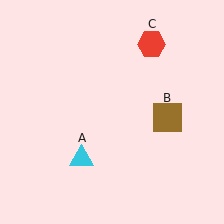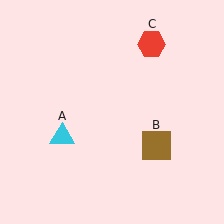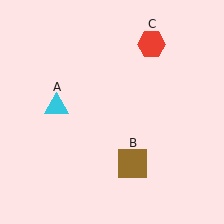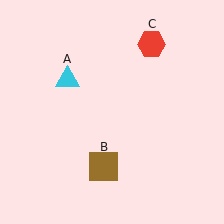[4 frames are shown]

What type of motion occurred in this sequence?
The cyan triangle (object A), brown square (object B) rotated clockwise around the center of the scene.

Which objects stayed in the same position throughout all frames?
Red hexagon (object C) remained stationary.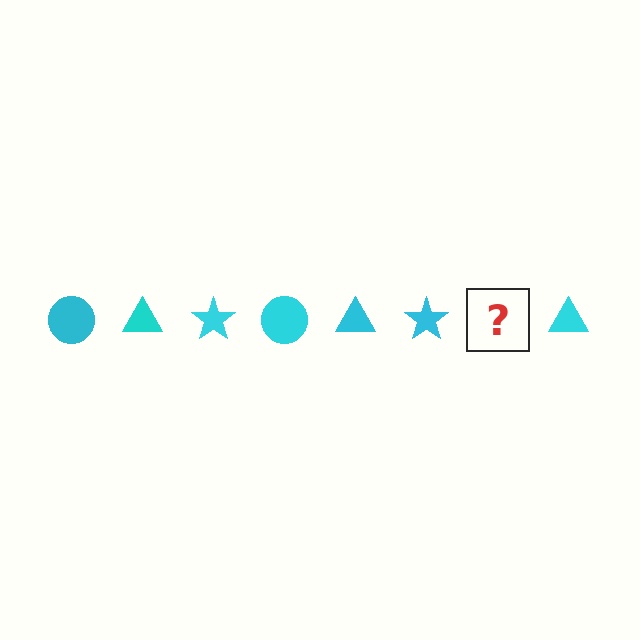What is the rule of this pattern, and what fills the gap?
The rule is that the pattern cycles through circle, triangle, star shapes in cyan. The gap should be filled with a cyan circle.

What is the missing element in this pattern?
The missing element is a cyan circle.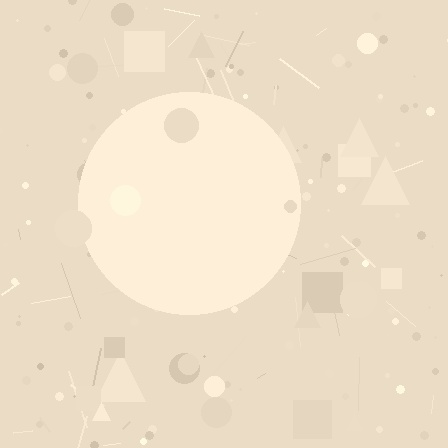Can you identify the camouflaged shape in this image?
The camouflaged shape is a circle.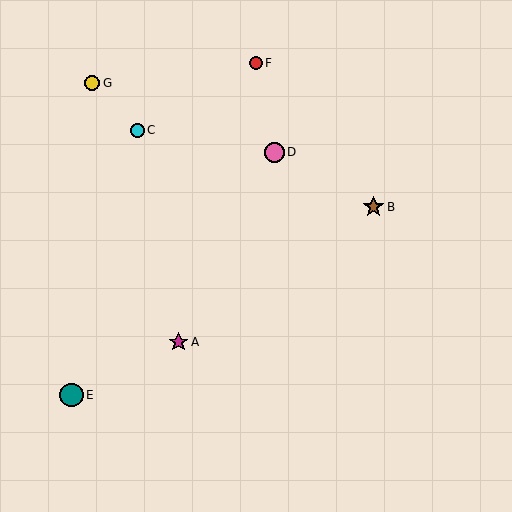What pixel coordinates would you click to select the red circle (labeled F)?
Click at (256, 63) to select the red circle F.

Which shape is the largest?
The teal circle (labeled E) is the largest.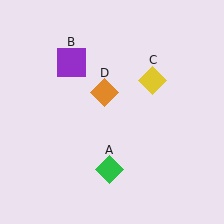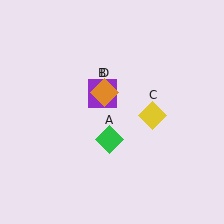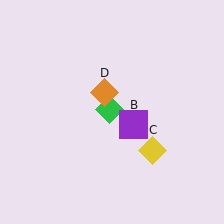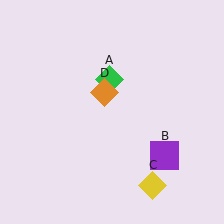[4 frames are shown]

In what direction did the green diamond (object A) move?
The green diamond (object A) moved up.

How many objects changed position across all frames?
3 objects changed position: green diamond (object A), purple square (object B), yellow diamond (object C).